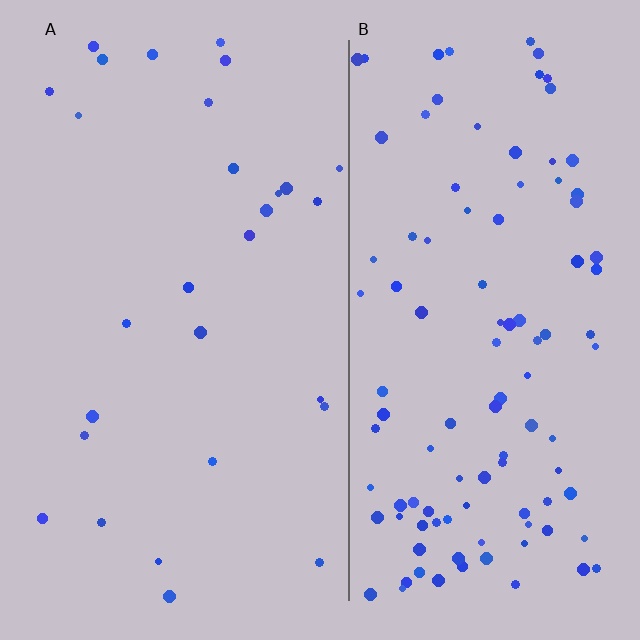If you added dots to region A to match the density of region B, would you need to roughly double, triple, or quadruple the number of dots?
Approximately quadruple.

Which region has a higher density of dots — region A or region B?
B (the right).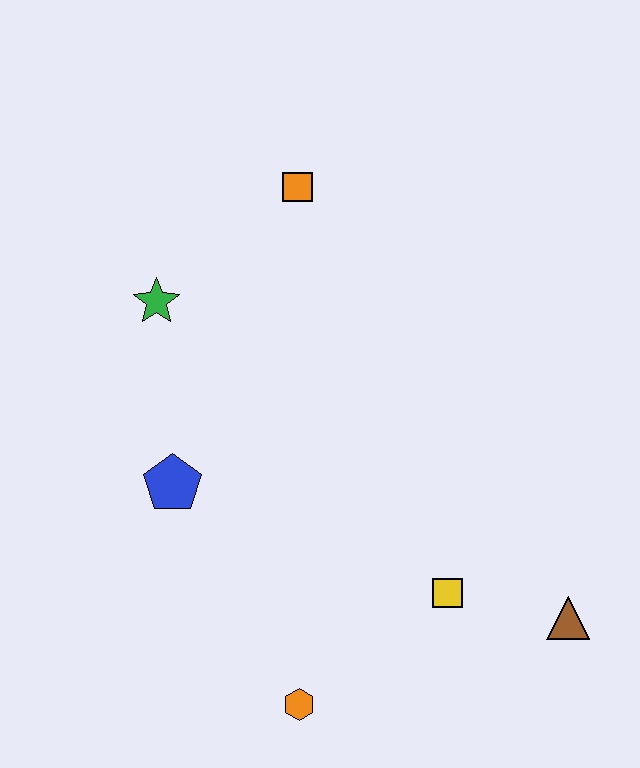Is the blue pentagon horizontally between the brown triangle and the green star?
Yes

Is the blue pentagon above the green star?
No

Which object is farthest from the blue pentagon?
The brown triangle is farthest from the blue pentagon.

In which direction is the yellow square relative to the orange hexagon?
The yellow square is to the right of the orange hexagon.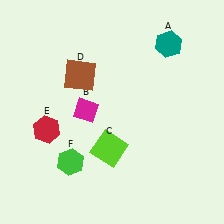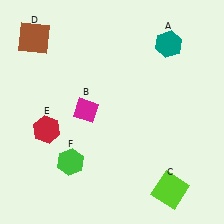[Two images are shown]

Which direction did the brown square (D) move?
The brown square (D) moved left.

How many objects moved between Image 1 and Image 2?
2 objects moved between the two images.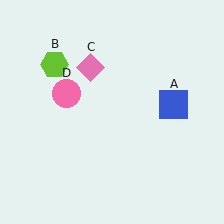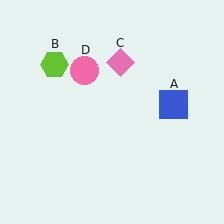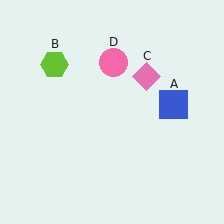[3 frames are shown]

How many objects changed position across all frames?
2 objects changed position: pink diamond (object C), pink circle (object D).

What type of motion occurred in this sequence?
The pink diamond (object C), pink circle (object D) rotated clockwise around the center of the scene.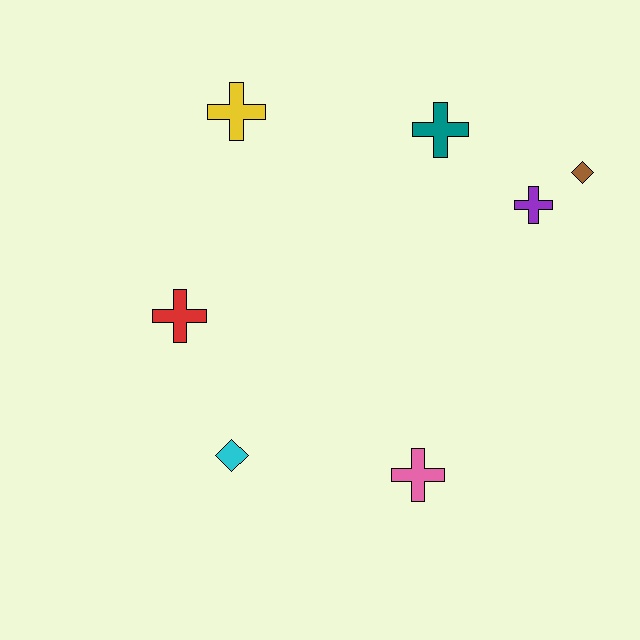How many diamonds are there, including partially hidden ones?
There are 2 diamonds.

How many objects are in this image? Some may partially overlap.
There are 7 objects.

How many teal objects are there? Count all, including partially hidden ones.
There is 1 teal object.